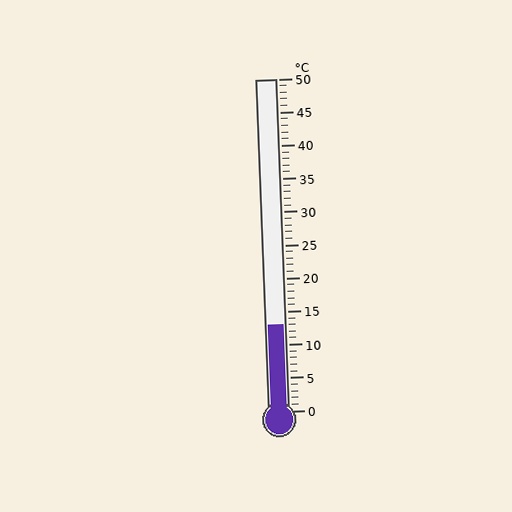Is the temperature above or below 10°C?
The temperature is above 10°C.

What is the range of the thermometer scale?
The thermometer scale ranges from 0°C to 50°C.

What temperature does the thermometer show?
The thermometer shows approximately 13°C.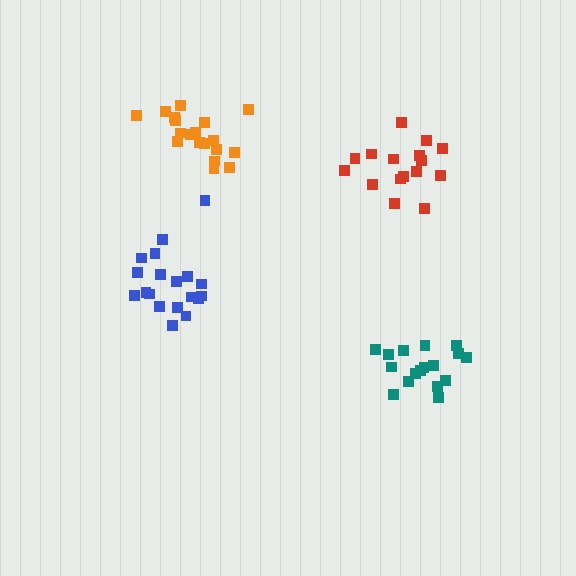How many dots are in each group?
Group 1: 17 dots, Group 2: 16 dots, Group 3: 19 dots, Group 4: 19 dots (71 total).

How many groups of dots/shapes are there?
There are 4 groups.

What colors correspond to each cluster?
The clusters are colored: teal, red, blue, orange.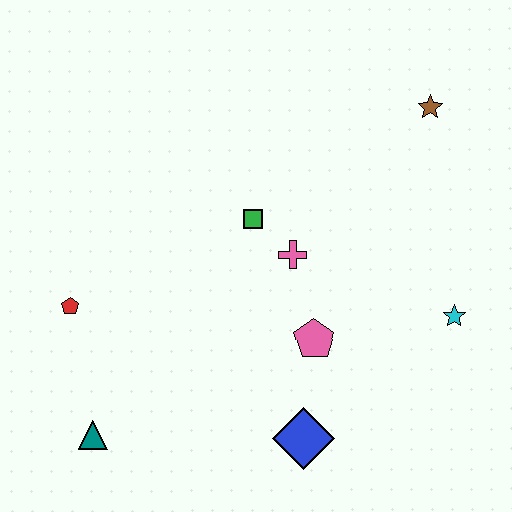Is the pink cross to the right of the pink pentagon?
No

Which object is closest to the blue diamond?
The pink pentagon is closest to the blue diamond.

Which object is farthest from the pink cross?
The teal triangle is farthest from the pink cross.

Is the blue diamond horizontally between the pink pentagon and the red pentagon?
Yes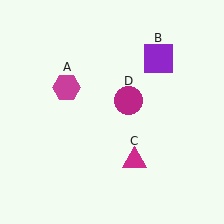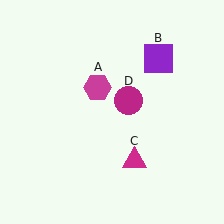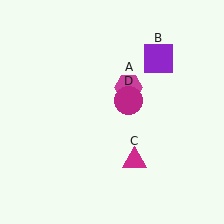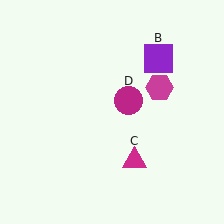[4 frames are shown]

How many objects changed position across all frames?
1 object changed position: magenta hexagon (object A).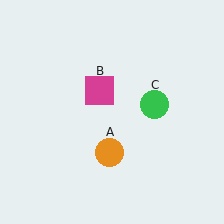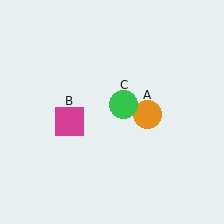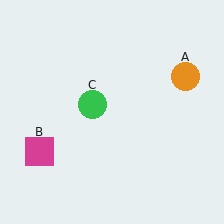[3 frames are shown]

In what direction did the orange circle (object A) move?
The orange circle (object A) moved up and to the right.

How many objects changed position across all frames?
3 objects changed position: orange circle (object A), magenta square (object B), green circle (object C).